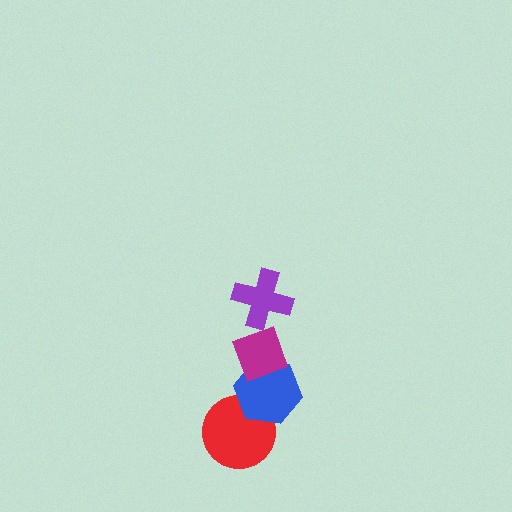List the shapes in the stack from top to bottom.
From top to bottom: the purple cross, the magenta diamond, the blue hexagon, the red circle.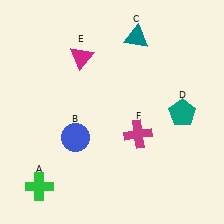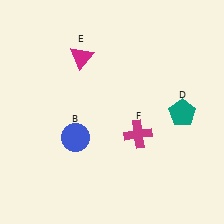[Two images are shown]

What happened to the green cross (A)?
The green cross (A) was removed in Image 2. It was in the bottom-left area of Image 1.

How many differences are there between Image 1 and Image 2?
There are 2 differences between the two images.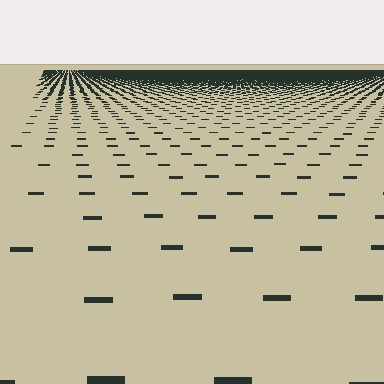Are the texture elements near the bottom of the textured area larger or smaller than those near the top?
Larger. Near the bottom, elements are closer to the viewer and appear at a bigger on-screen size.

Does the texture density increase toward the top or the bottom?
Density increases toward the top.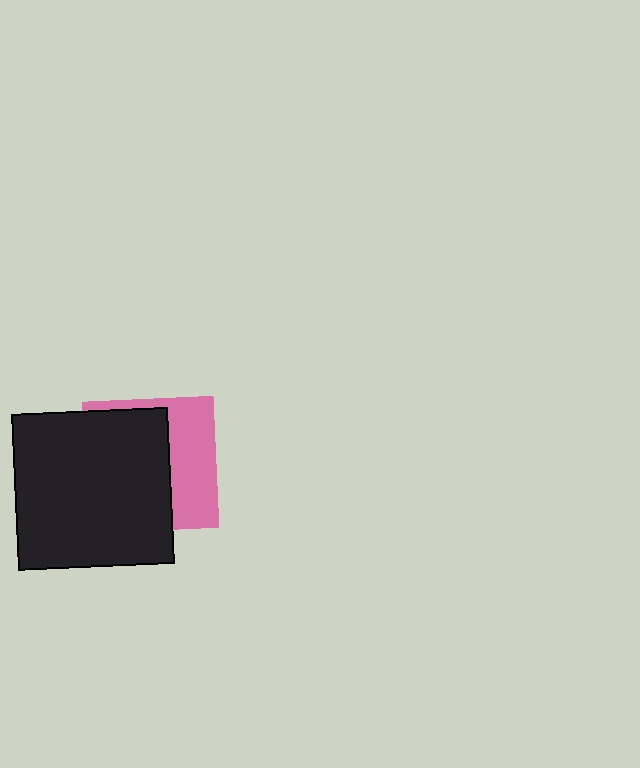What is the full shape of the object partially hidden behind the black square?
The partially hidden object is a pink square.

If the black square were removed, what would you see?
You would see the complete pink square.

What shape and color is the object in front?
The object in front is a black square.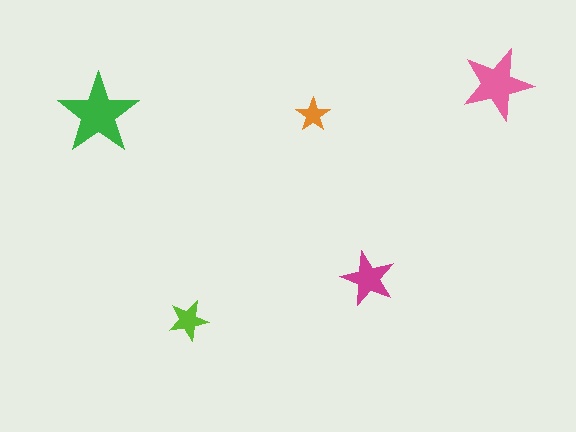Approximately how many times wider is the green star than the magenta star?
About 1.5 times wider.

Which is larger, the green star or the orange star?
The green one.